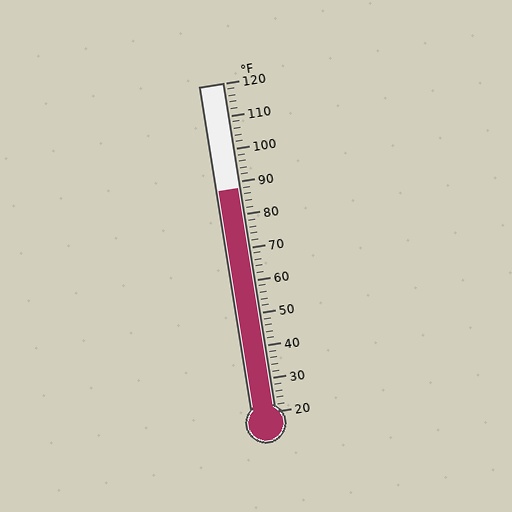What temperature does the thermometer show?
The thermometer shows approximately 88°F.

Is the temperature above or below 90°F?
The temperature is below 90°F.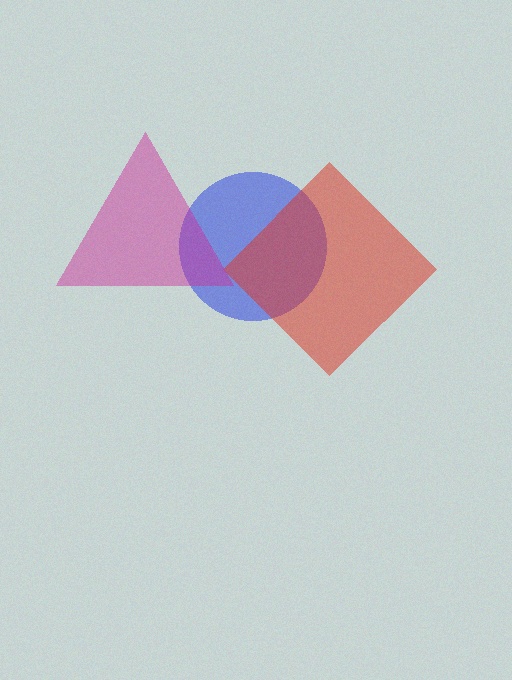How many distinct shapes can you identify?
There are 3 distinct shapes: a blue circle, a red diamond, a magenta triangle.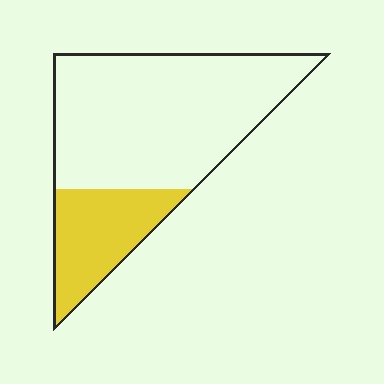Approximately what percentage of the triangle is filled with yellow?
Approximately 25%.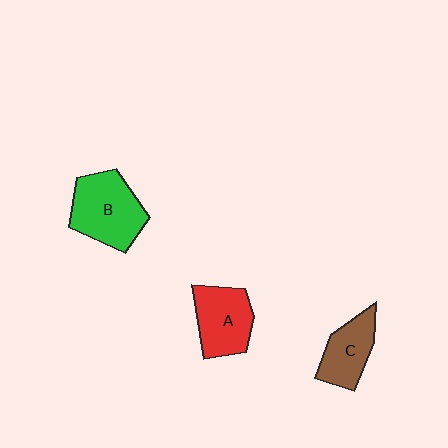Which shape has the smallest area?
Shape C (brown).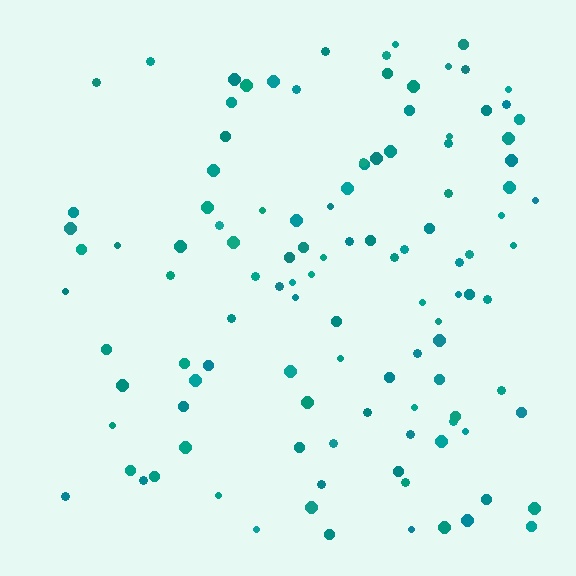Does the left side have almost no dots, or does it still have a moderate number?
Still a moderate number, just noticeably fewer than the right.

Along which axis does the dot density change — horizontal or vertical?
Horizontal.